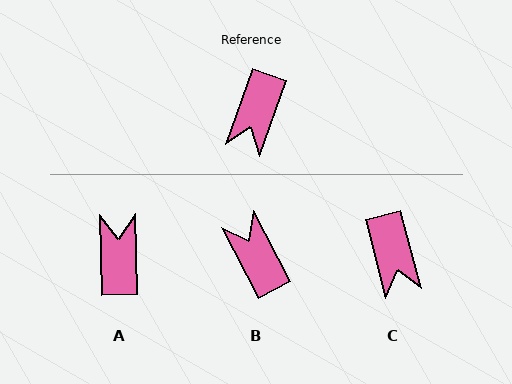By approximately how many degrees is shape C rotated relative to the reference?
Approximately 34 degrees counter-clockwise.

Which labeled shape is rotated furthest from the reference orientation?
A, about 159 degrees away.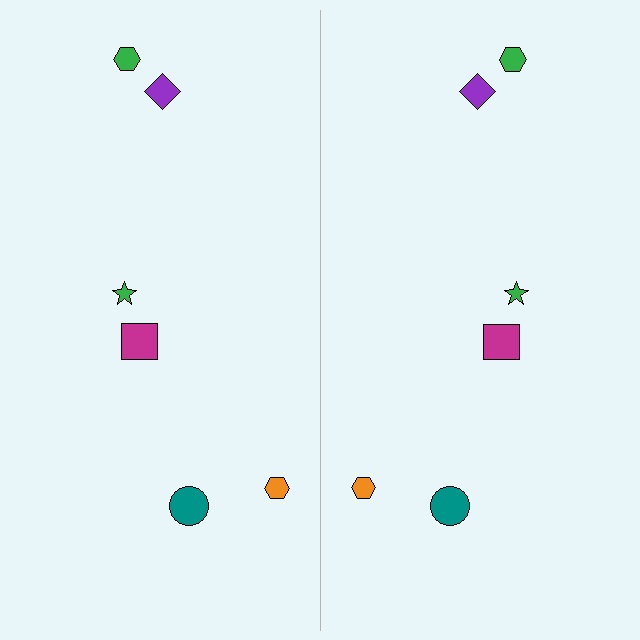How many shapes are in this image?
There are 12 shapes in this image.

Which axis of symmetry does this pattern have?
The pattern has a vertical axis of symmetry running through the center of the image.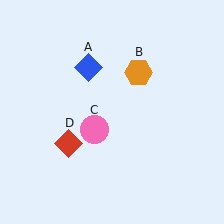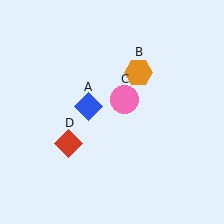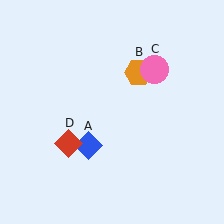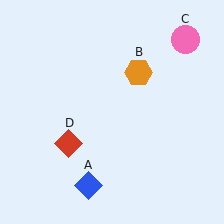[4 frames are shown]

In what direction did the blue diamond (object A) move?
The blue diamond (object A) moved down.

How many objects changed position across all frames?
2 objects changed position: blue diamond (object A), pink circle (object C).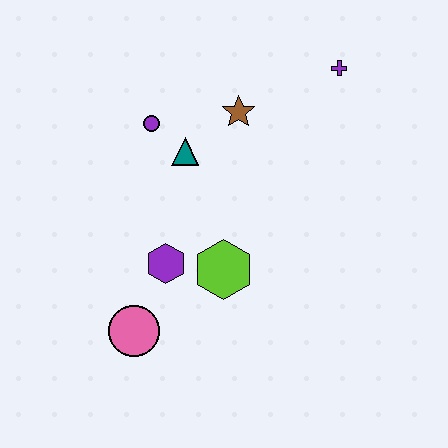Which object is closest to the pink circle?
The purple hexagon is closest to the pink circle.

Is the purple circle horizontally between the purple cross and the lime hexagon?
No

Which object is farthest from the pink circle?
The purple cross is farthest from the pink circle.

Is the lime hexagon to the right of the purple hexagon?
Yes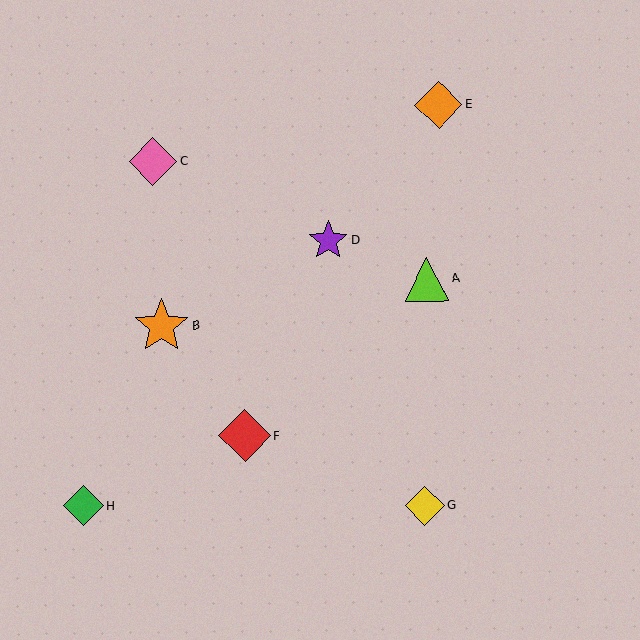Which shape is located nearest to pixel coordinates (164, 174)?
The pink diamond (labeled C) at (153, 161) is nearest to that location.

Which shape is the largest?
The orange star (labeled B) is the largest.